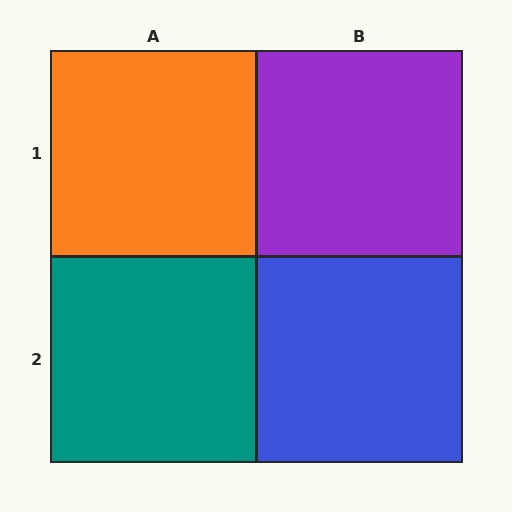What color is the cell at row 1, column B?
Purple.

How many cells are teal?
1 cell is teal.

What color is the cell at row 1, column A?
Orange.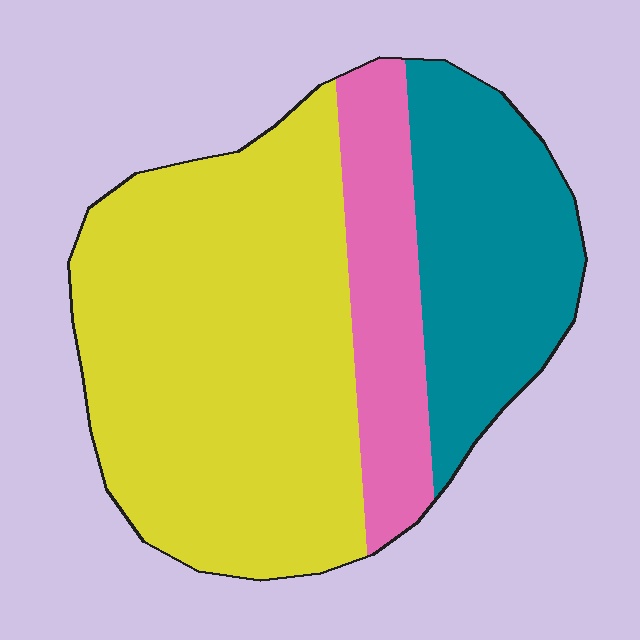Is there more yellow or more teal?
Yellow.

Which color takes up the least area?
Pink, at roughly 15%.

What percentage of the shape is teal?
Teal takes up between a quarter and a half of the shape.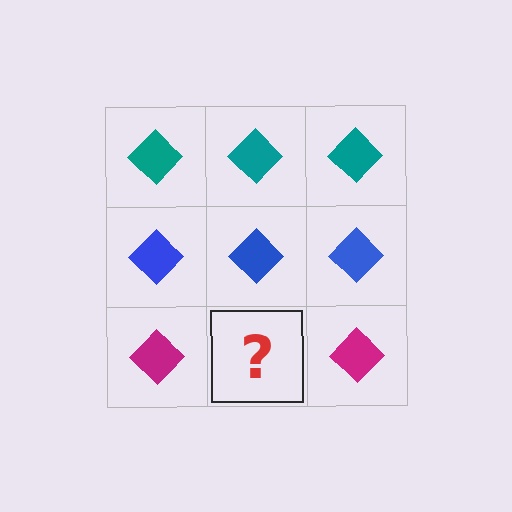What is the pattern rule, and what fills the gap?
The rule is that each row has a consistent color. The gap should be filled with a magenta diamond.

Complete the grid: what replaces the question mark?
The question mark should be replaced with a magenta diamond.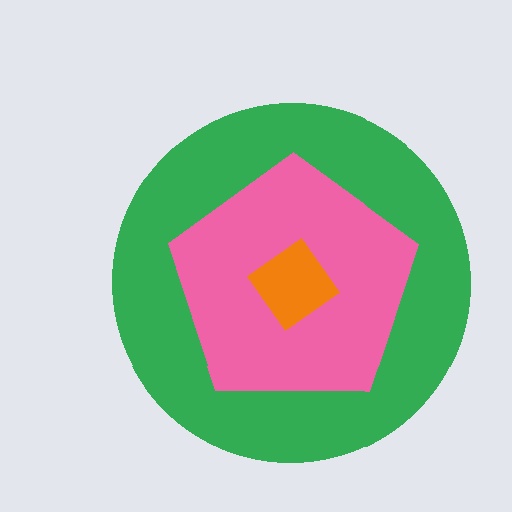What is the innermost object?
The orange diamond.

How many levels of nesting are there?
3.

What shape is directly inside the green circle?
The pink pentagon.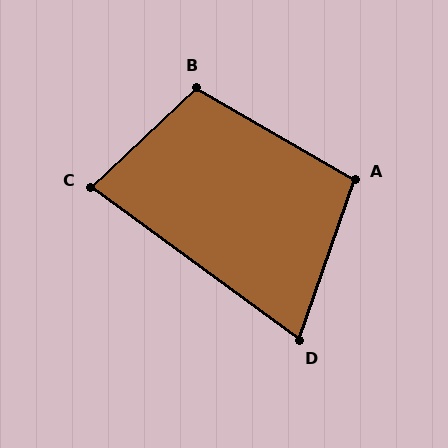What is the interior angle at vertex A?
Approximately 101 degrees (obtuse).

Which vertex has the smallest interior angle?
D, at approximately 73 degrees.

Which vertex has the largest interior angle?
B, at approximately 107 degrees.